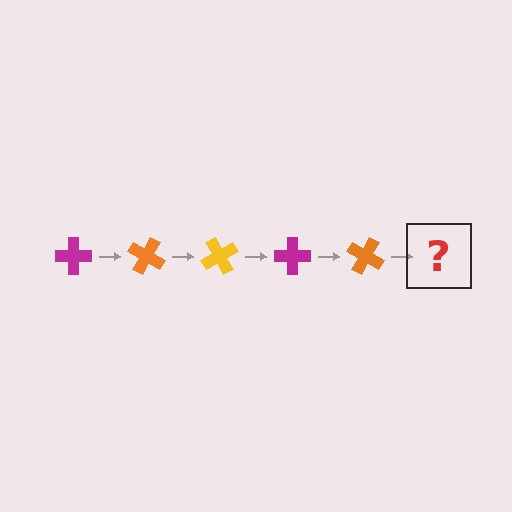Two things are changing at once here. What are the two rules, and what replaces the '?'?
The two rules are that it rotates 30 degrees each step and the color cycles through magenta, orange, and yellow. The '?' should be a yellow cross, rotated 150 degrees from the start.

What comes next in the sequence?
The next element should be a yellow cross, rotated 150 degrees from the start.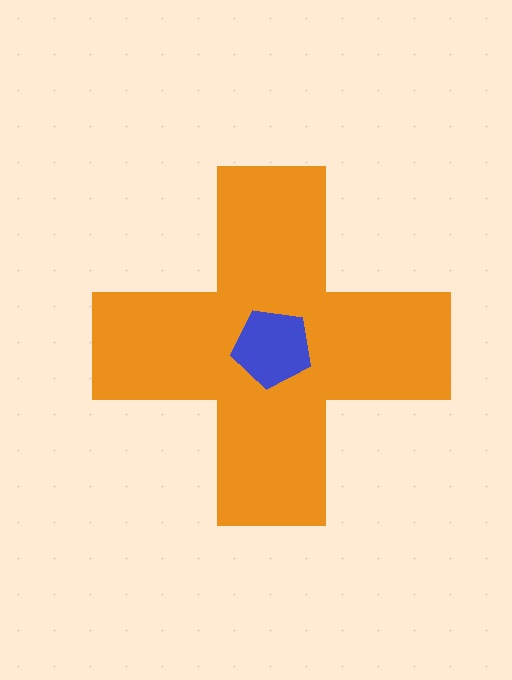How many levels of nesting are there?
2.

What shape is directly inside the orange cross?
The blue pentagon.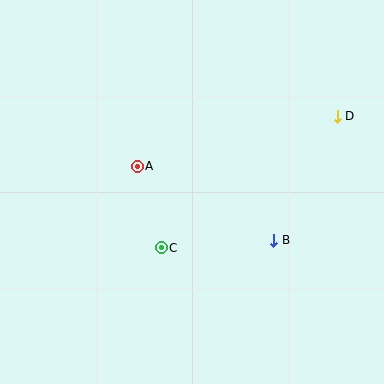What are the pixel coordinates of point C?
Point C is at (161, 248).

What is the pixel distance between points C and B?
The distance between C and B is 113 pixels.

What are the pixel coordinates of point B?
Point B is at (274, 240).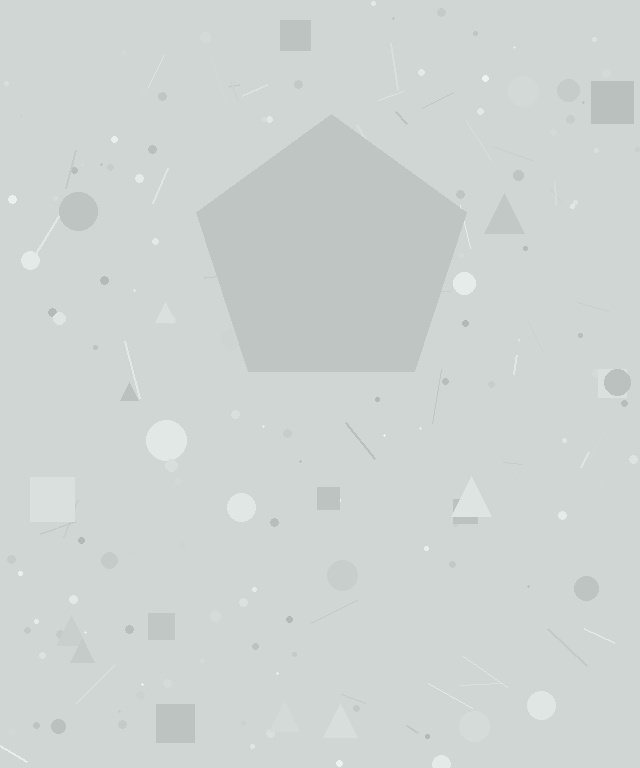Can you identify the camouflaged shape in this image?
The camouflaged shape is a pentagon.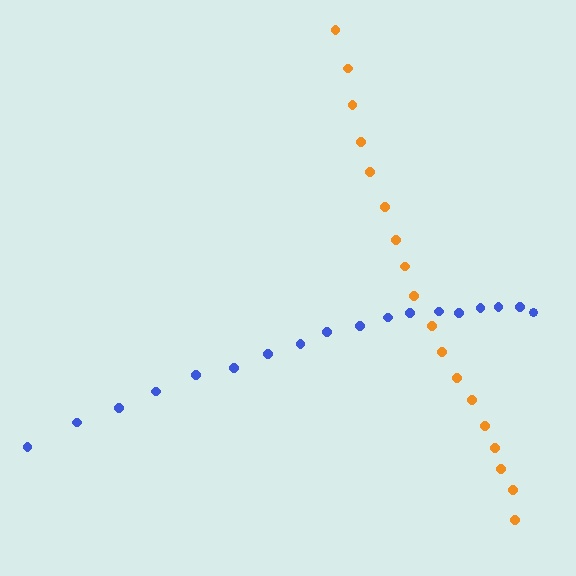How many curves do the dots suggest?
There are 2 distinct paths.